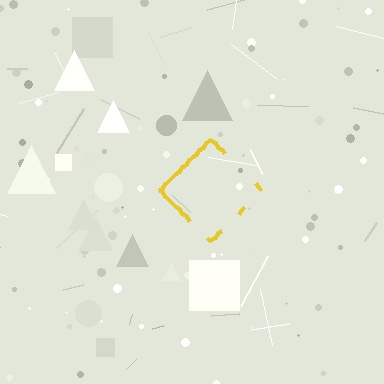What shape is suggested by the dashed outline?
The dashed outline suggests a diamond.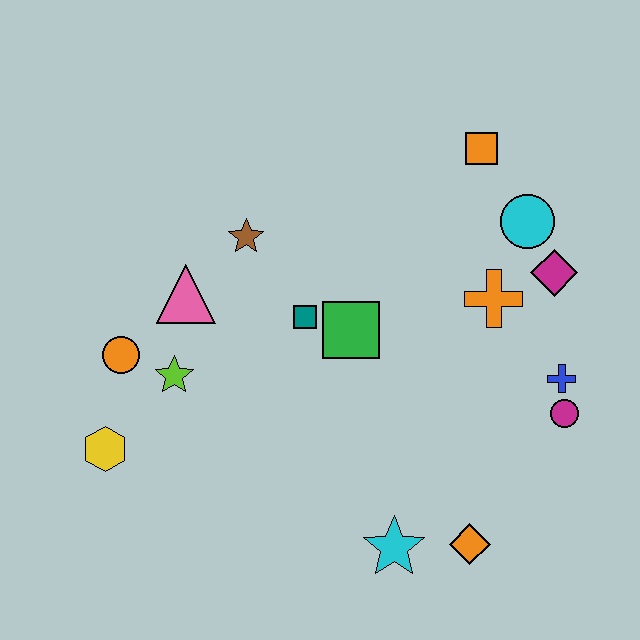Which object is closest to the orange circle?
The lime star is closest to the orange circle.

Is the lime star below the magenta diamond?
Yes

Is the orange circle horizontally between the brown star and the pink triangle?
No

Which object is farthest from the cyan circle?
The yellow hexagon is farthest from the cyan circle.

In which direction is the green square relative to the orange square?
The green square is below the orange square.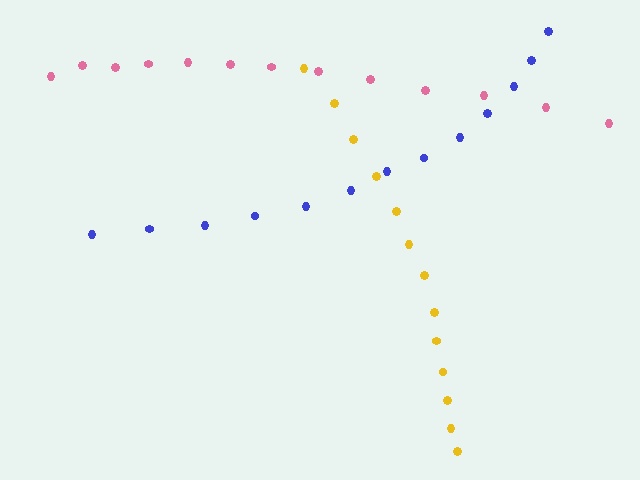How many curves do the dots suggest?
There are 3 distinct paths.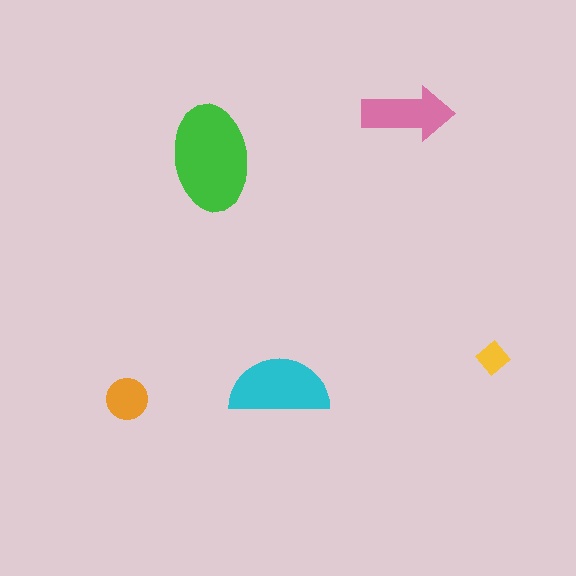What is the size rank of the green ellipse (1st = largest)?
1st.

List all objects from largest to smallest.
The green ellipse, the cyan semicircle, the pink arrow, the orange circle, the yellow diamond.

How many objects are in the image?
There are 5 objects in the image.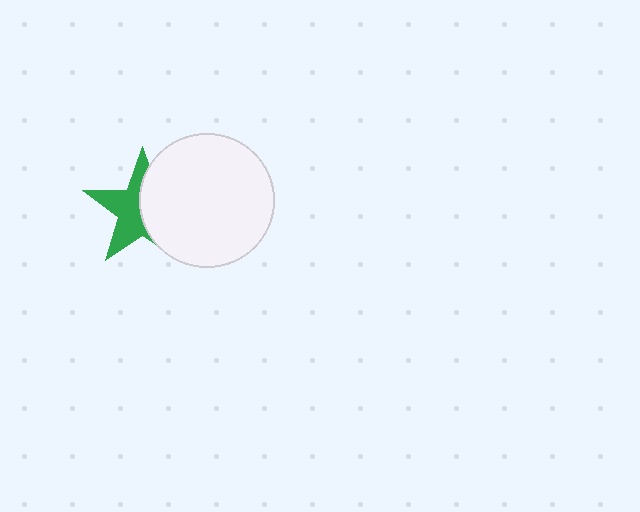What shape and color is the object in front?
The object in front is a white circle.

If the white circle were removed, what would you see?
You would see the complete green star.